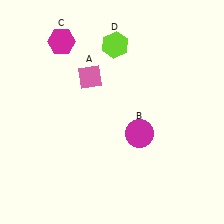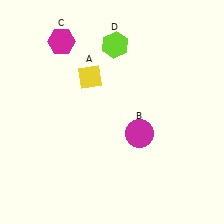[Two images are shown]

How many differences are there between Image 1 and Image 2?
There is 1 difference between the two images.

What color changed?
The diamond (A) changed from pink in Image 1 to yellow in Image 2.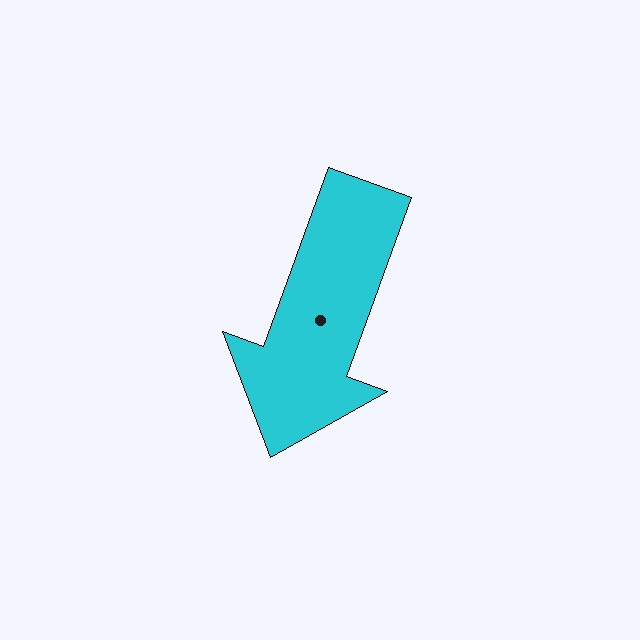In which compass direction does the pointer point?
South.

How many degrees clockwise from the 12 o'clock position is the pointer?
Approximately 200 degrees.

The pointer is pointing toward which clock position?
Roughly 7 o'clock.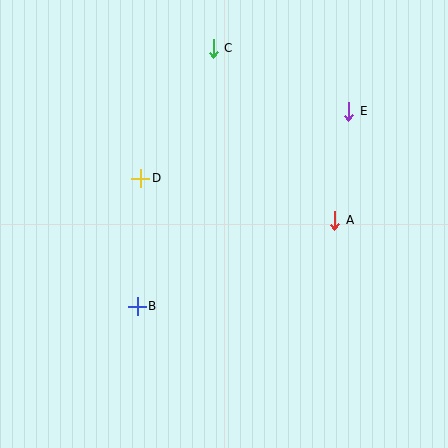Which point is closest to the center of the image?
Point D at (141, 178) is closest to the center.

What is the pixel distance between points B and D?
The distance between B and D is 128 pixels.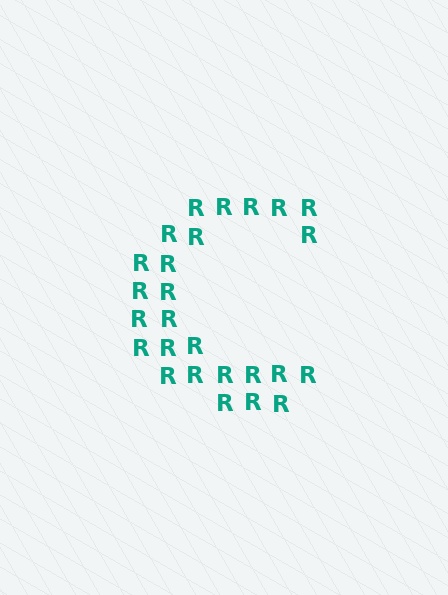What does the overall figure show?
The overall figure shows the letter C.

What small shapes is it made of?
It is made of small letter R's.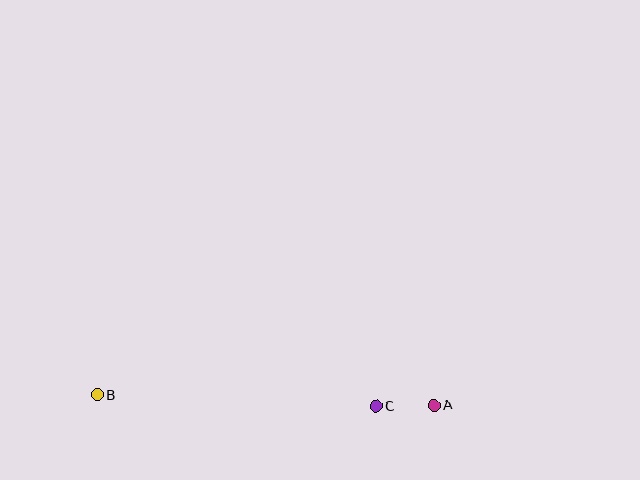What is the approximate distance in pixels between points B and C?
The distance between B and C is approximately 278 pixels.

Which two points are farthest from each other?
Points A and B are farthest from each other.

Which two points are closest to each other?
Points A and C are closest to each other.